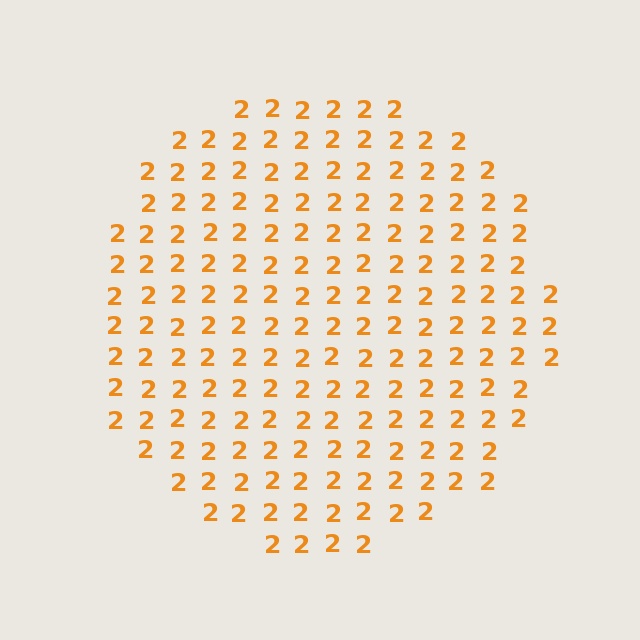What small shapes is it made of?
It is made of small digit 2's.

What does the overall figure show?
The overall figure shows a circle.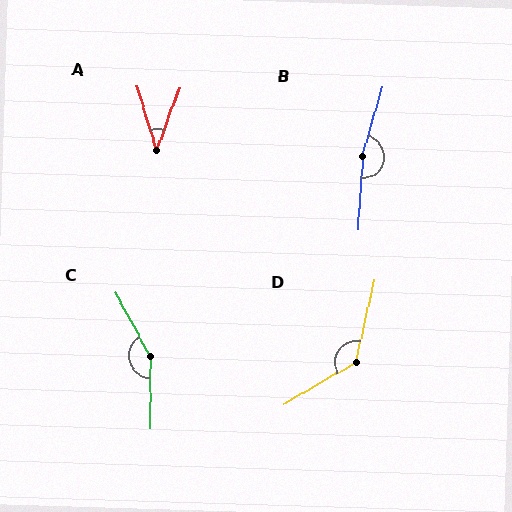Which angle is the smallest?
A, at approximately 38 degrees.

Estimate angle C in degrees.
Approximately 151 degrees.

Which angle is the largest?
B, at approximately 167 degrees.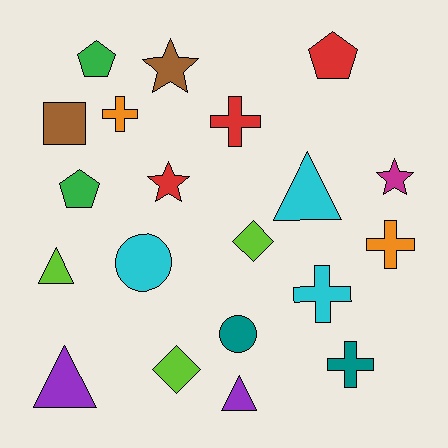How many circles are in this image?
There are 2 circles.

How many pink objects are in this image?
There are no pink objects.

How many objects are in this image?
There are 20 objects.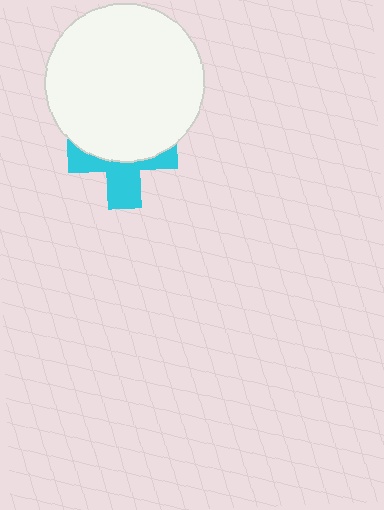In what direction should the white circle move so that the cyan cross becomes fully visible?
The white circle should move up. That is the shortest direction to clear the overlap and leave the cyan cross fully visible.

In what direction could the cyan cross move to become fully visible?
The cyan cross could move down. That would shift it out from behind the white circle entirely.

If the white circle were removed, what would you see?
You would see the complete cyan cross.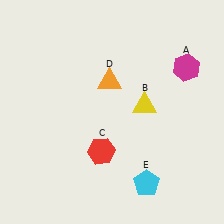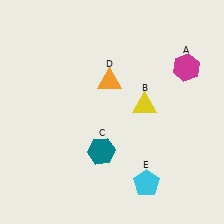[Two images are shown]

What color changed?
The hexagon (C) changed from red in Image 1 to teal in Image 2.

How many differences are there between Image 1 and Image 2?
There is 1 difference between the two images.